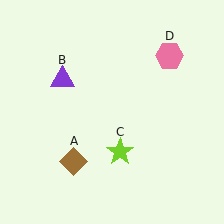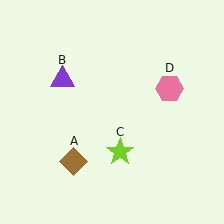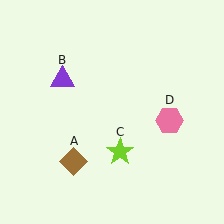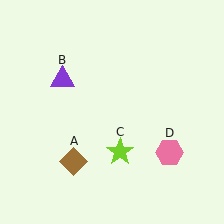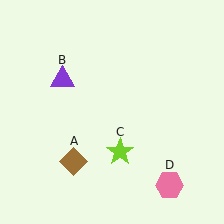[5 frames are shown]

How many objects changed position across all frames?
1 object changed position: pink hexagon (object D).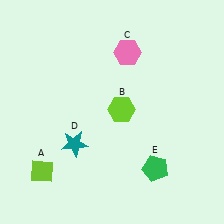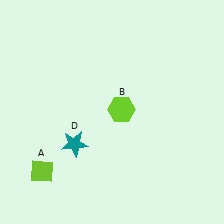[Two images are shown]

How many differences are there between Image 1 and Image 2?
There are 2 differences between the two images.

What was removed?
The green pentagon (E), the pink hexagon (C) were removed in Image 2.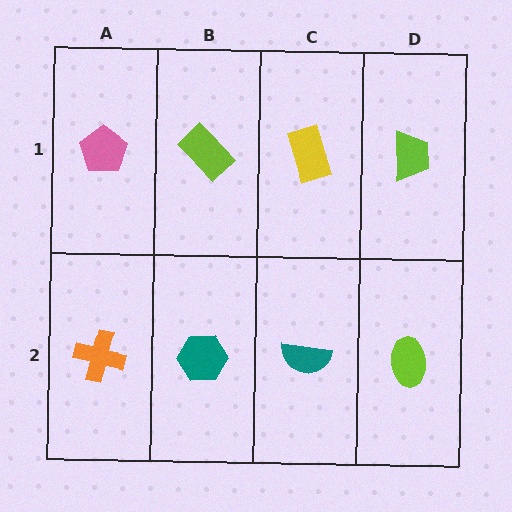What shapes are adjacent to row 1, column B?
A teal hexagon (row 2, column B), a pink pentagon (row 1, column A), a yellow rectangle (row 1, column C).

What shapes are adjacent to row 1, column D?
A lime ellipse (row 2, column D), a yellow rectangle (row 1, column C).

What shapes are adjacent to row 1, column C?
A teal semicircle (row 2, column C), a lime rectangle (row 1, column B), a lime trapezoid (row 1, column D).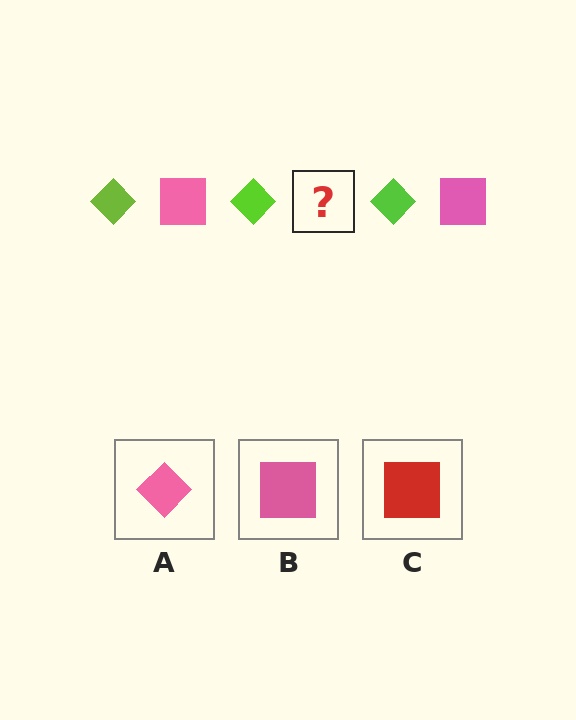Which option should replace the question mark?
Option B.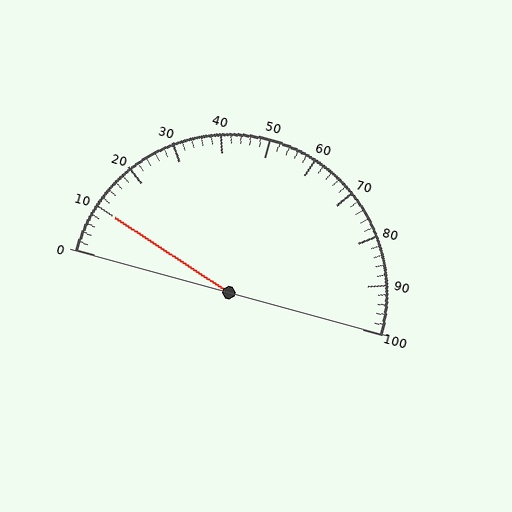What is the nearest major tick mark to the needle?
The nearest major tick mark is 10.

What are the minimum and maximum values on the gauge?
The gauge ranges from 0 to 100.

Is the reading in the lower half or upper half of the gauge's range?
The reading is in the lower half of the range (0 to 100).